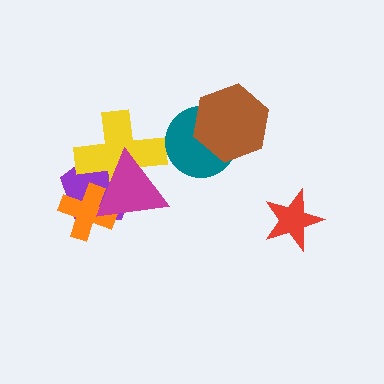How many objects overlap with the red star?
0 objects overlap with the red star.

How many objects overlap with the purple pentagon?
3 objects overlap with the purple pentagon.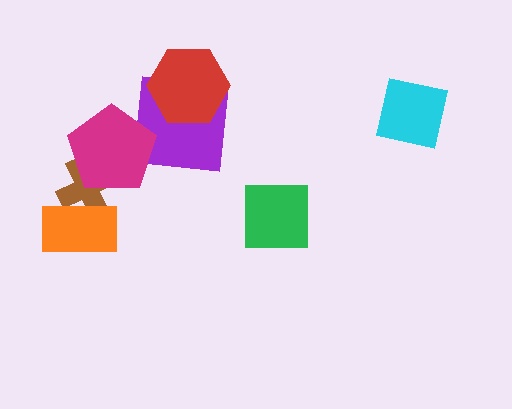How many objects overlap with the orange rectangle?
1 object overlaps with the orange rectangle.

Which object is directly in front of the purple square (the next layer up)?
The red hexagon is directly in front of the purple square.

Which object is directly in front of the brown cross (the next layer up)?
The magenta pentagon is directly in front of the brown cross.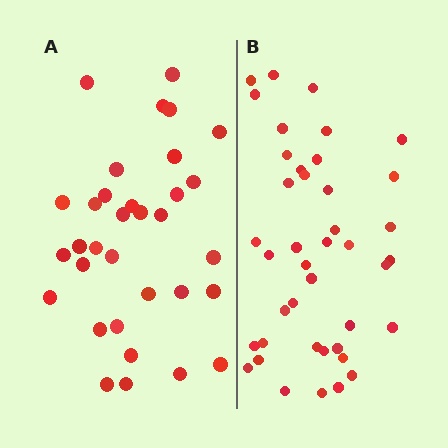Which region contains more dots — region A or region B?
Region B (the right region) has more dots.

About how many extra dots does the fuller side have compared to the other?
Region B has roughly 8 or so more dots than region A.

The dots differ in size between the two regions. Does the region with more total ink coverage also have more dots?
No. Region A has more total ink coverage because its dots are larger, but region B actually contains more individual dots. Total area can be misleading — the number of items is what matters here.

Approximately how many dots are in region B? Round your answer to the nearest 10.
About 40 dots. (The exact count is 41, which rounds to 40.)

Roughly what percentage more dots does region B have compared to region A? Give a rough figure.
About 25% more.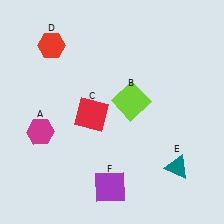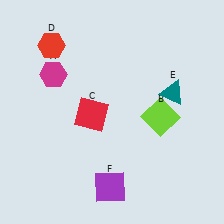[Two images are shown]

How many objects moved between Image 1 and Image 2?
3 objects moved between the two images.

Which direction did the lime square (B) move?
The lime square (B) moved right.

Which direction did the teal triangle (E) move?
The teal triangle (E) moved up.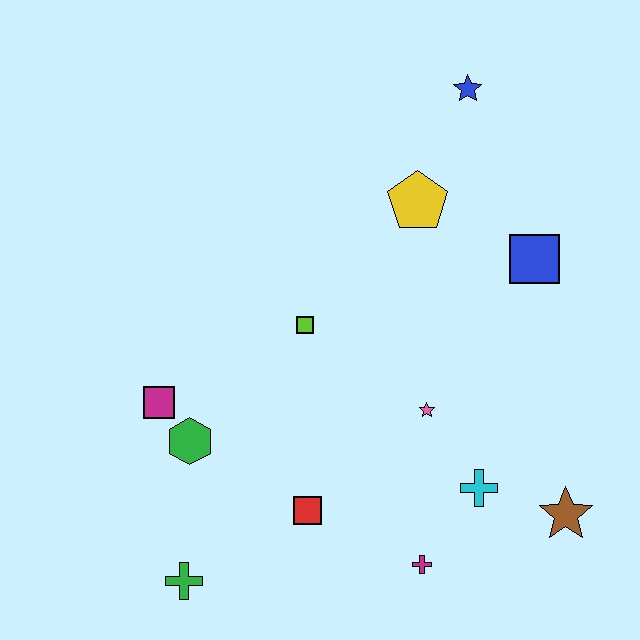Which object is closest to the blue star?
The yellow pentagon is closest to the blue star.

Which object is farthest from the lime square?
The brown star is farthest from the lime square.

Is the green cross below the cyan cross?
Yes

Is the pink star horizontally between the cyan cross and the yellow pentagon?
Yes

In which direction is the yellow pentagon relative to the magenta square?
The yellow pentagon is to the right of the magenta square.